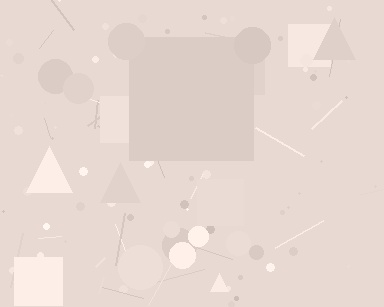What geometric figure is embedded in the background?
A square is embedded in the background.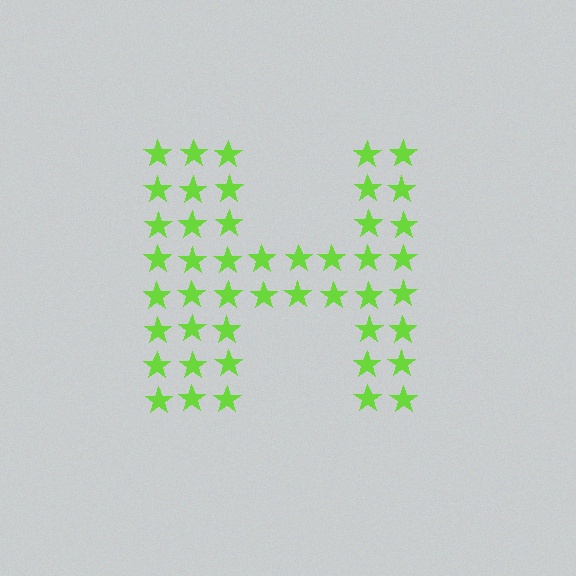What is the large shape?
The large shape is the letter H.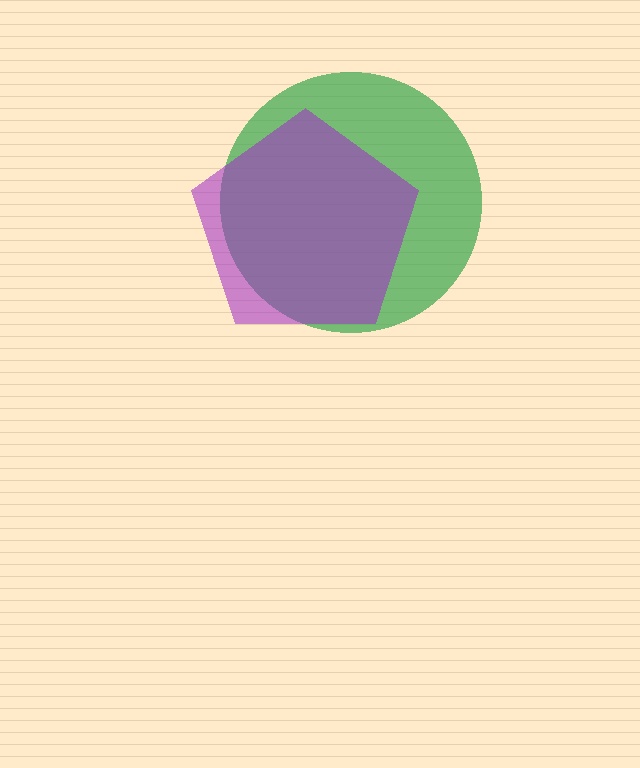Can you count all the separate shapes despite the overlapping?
Yes, there are 2 separate shapes.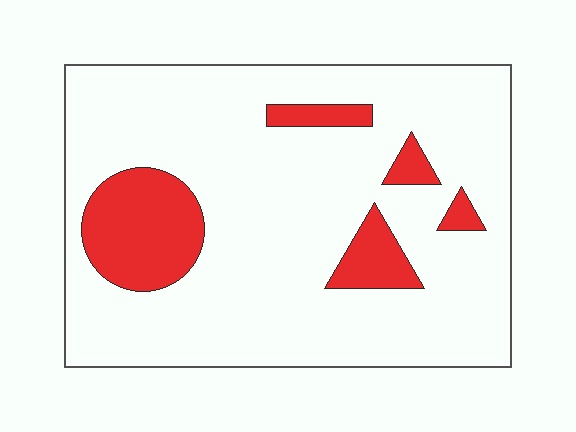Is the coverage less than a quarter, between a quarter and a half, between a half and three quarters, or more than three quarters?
Less than a quarter.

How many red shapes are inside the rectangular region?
5.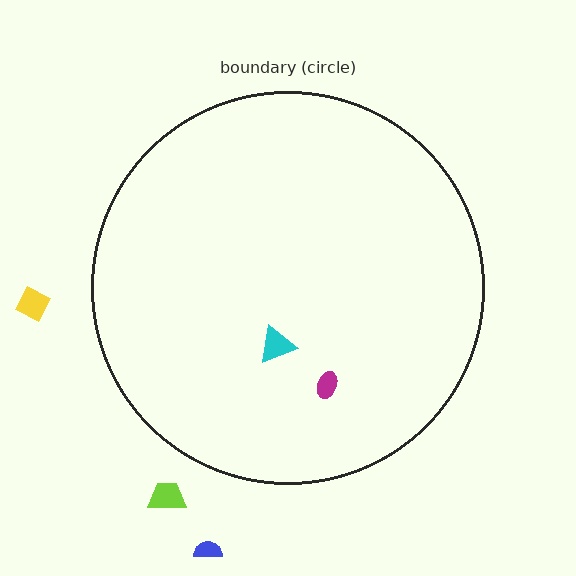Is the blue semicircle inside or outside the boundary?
Outside.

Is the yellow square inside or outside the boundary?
Outside.